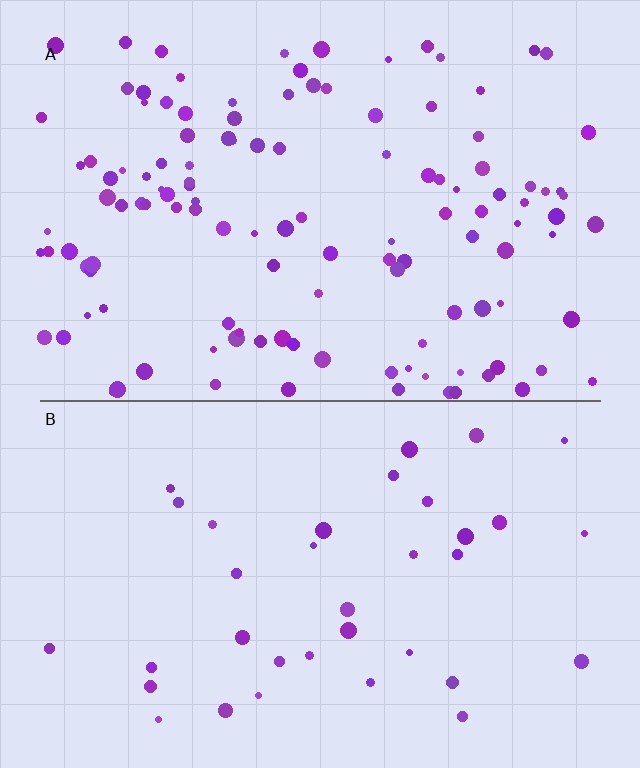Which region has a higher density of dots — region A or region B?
A (the top).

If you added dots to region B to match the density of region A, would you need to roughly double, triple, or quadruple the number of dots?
Approximately triple.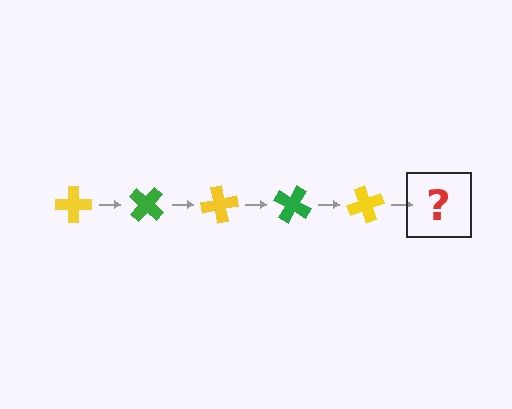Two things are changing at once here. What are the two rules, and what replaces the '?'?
The two rules are that it rotates 40 degrees each step and the color cycles through yellow and green. The '?' should be a green cross, rotated 200 degrees from the start.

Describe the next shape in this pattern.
It should be a green cross, rotated 200 degrees from the start.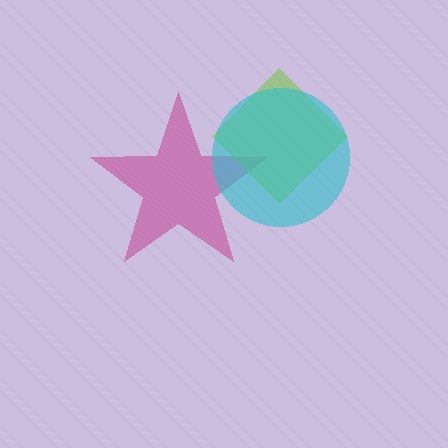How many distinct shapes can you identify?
There are 3 distinct shapes: a magenta star, a lime diamond, a cyan circle.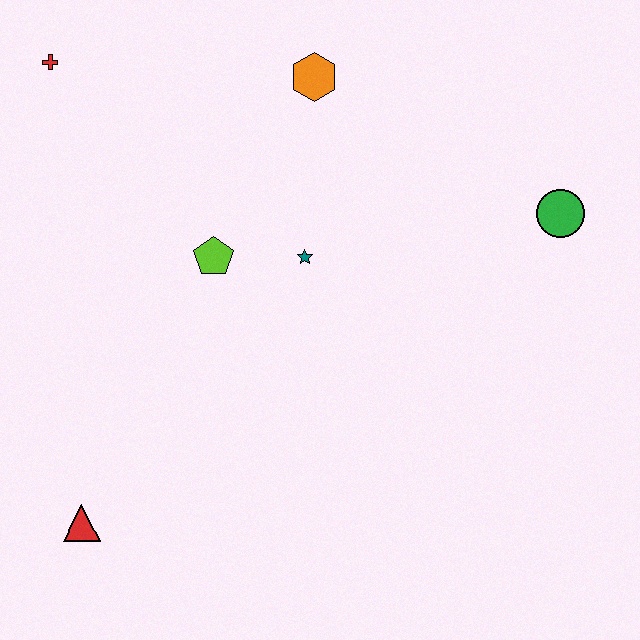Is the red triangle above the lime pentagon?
No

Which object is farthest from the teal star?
The red triangle is farthest from the teal star.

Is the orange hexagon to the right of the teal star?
Yes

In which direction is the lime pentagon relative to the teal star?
The lime pentagon is to the left of the teal star.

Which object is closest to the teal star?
The lime pentagon is closest to the teal star.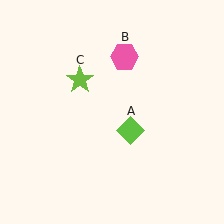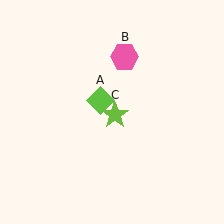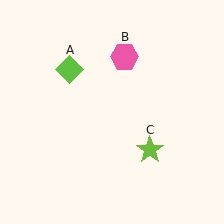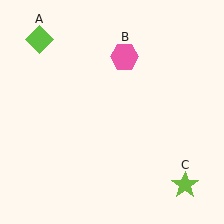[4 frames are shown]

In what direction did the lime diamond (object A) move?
The lime diamond (object A) moved up and to the left.